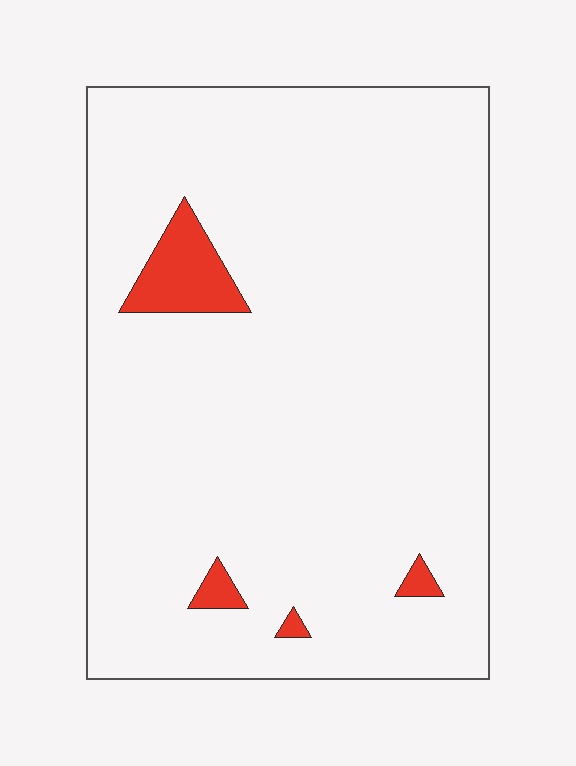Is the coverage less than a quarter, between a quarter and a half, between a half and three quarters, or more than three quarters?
Less than a quarter.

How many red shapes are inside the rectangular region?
4.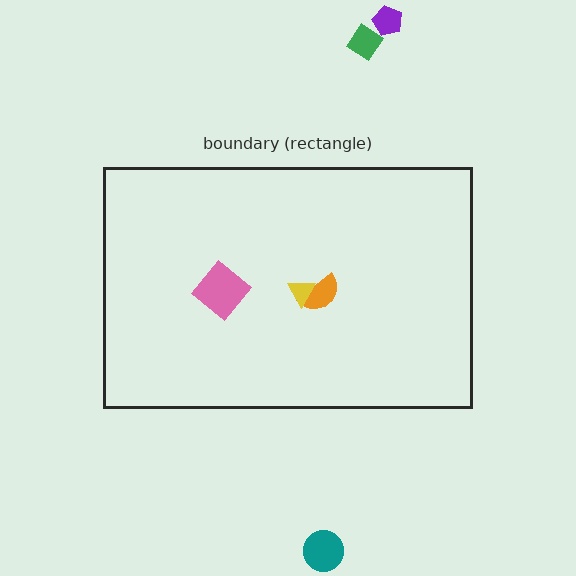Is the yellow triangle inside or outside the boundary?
Inside.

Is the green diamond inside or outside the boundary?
Outside.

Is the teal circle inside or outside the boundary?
Outside.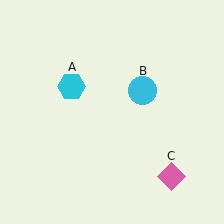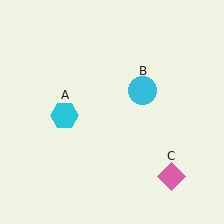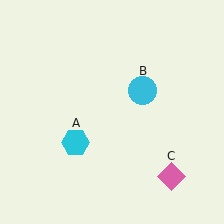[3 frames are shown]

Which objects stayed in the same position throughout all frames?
Cyan circle (object B) and pink diamond (object C) remained stationary.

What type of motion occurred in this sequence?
The cyan hexagon (object A) rotated counterclockwise around the center of the scene.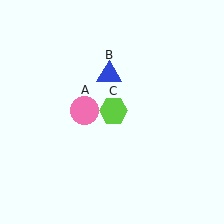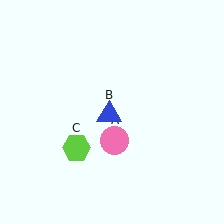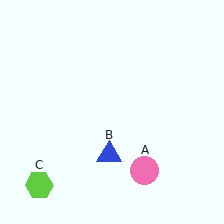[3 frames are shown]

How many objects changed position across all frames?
3 objects changed position: pink circle (object A), blue triangle (object B), lime hexagon (object C).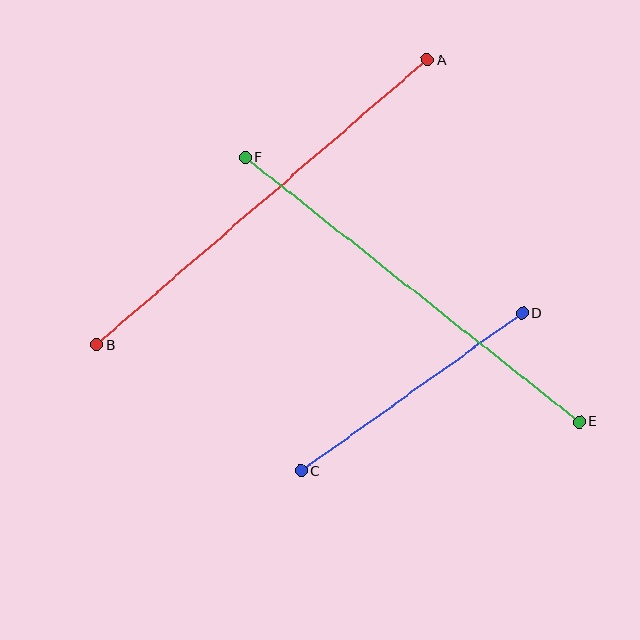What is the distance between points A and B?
The distance is approximately 436 pixels.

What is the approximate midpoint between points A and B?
The midpoint is at approximately (262, 202) pixels.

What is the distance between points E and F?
The distance is approximately 426 pixels.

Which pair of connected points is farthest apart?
Points A and B are farthest apart.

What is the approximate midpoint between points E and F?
The midpoint is at approximately (412, 290) pixels.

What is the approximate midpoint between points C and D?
The midpoint is at approximately (411, 392) pixels.